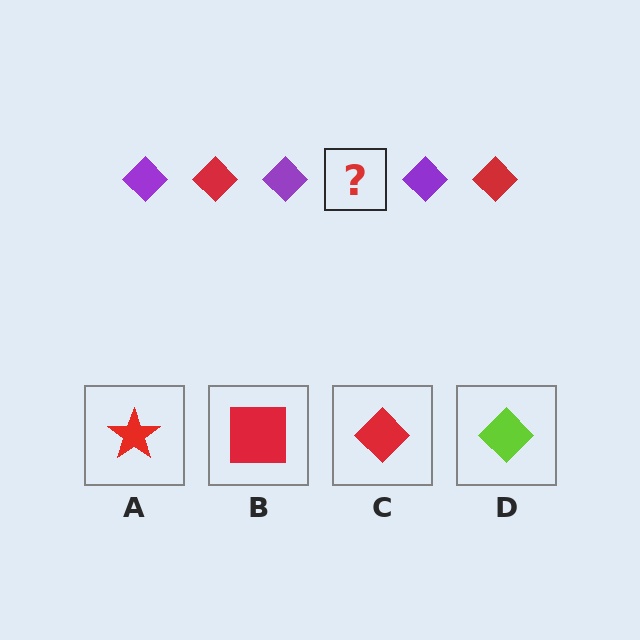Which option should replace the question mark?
Option C.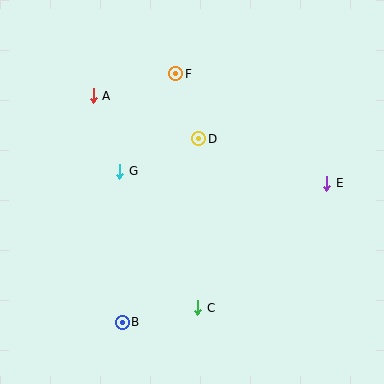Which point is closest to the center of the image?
Point D at (199, 139) is closest to the center.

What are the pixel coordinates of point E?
Point E is at (327, 183).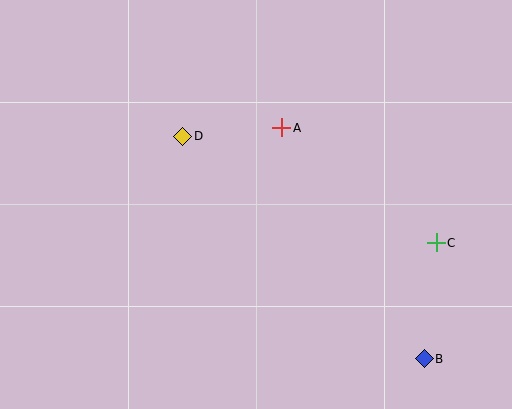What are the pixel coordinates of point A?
Point A is at (282, 128).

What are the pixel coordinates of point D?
Point D is at (183, 136).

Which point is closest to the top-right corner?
Point C is closest to the top-right corner.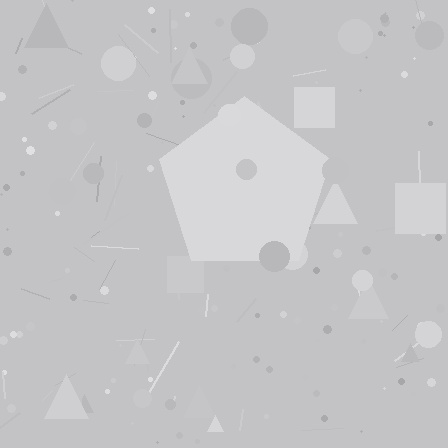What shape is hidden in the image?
A pentagon is hidden in the image.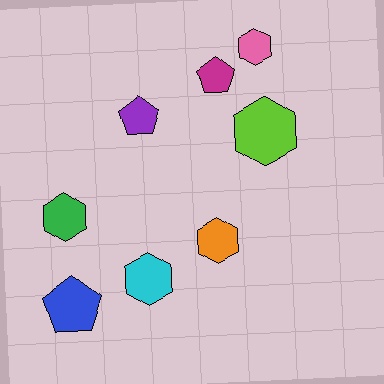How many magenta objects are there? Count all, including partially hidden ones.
There is 1 magenta object.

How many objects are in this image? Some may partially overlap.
There are 8 objects.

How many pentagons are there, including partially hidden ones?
There are 3 pentagons.